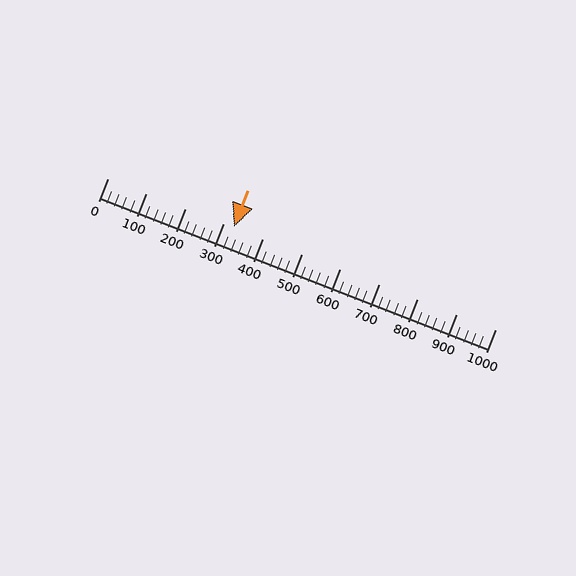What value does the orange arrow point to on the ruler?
The orange arrow points to approximately 326.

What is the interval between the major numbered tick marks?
The major tick marks are spaced 100 units apart.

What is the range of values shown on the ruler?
The ruler shows values from 0 to 1000.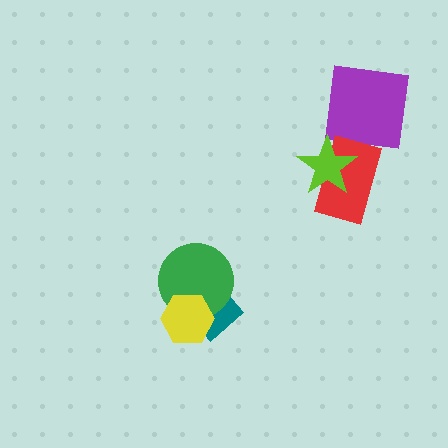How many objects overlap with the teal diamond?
2 objects overlap with the teal diamond.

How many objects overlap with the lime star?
1 object overlaps with the lime star.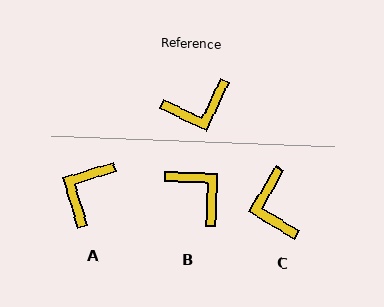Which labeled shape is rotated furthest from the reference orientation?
A, about 138 degrees away.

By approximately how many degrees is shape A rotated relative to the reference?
Approximately 138 degrees clockwise.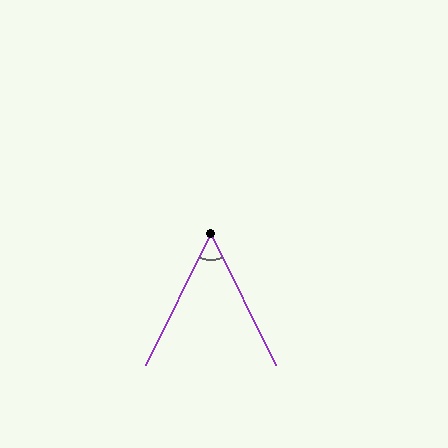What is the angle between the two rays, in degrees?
Approximately 53 degrees.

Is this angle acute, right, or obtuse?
It is acute.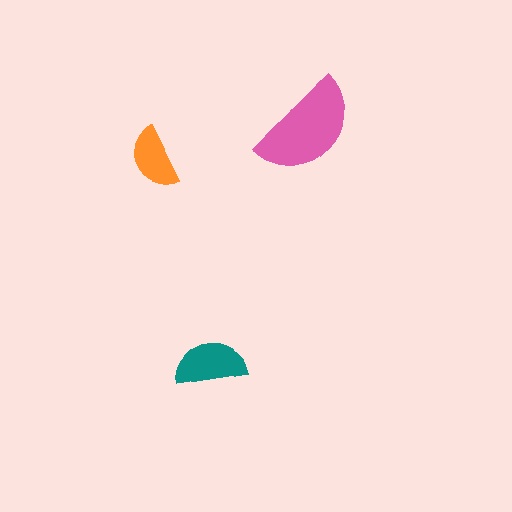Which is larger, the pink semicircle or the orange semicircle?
The pink one.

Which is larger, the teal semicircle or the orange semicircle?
The teal one.